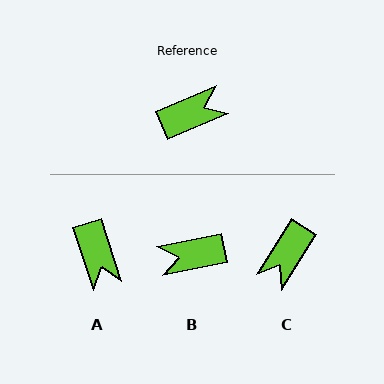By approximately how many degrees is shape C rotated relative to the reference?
Approximately 145 degrees clockwise.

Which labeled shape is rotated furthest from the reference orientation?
B, about 168 degrees away.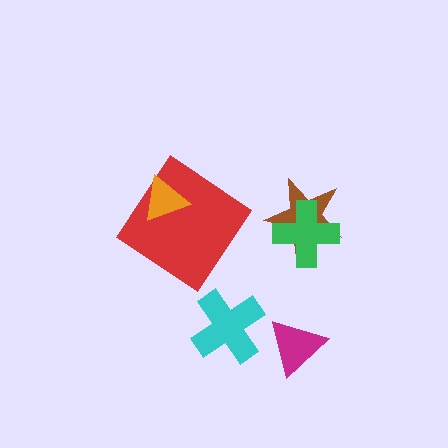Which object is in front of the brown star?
The green cross is in front of the brown star.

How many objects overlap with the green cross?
1 object overlaps with the green cross.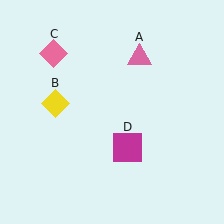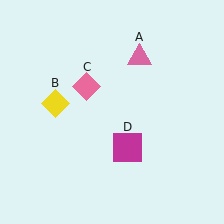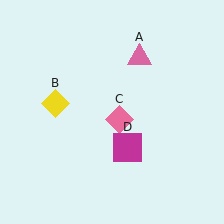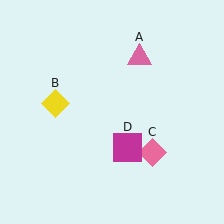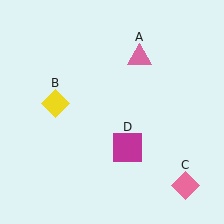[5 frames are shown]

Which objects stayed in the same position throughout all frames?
Pink triangle (object A) and yellow diamond (object B) and magenta square (object D) remained stationary.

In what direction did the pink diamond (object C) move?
The pink diamond (object C) moved down and to the right.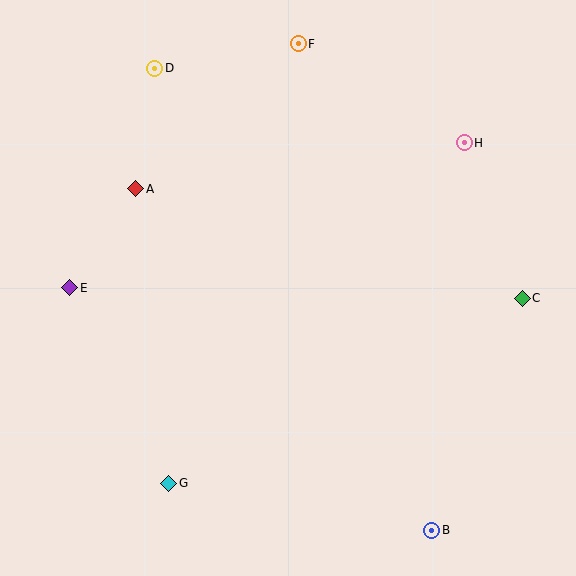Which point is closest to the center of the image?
Point A at (136, 189) is closest to the center.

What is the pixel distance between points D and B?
The distance between D and B is 539 pixels.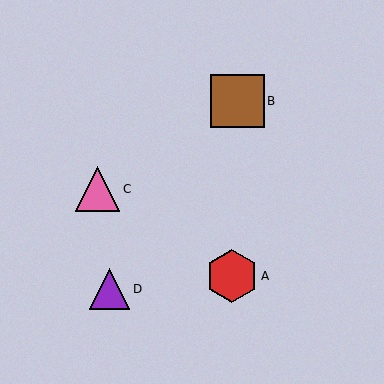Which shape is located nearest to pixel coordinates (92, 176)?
The pink triangle (labeled C) at (98, 189) is nearest to that location.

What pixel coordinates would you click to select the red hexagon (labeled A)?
Click at (232, 276) to select the red hexagon A.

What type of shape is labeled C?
Shape C is a pink triangle.